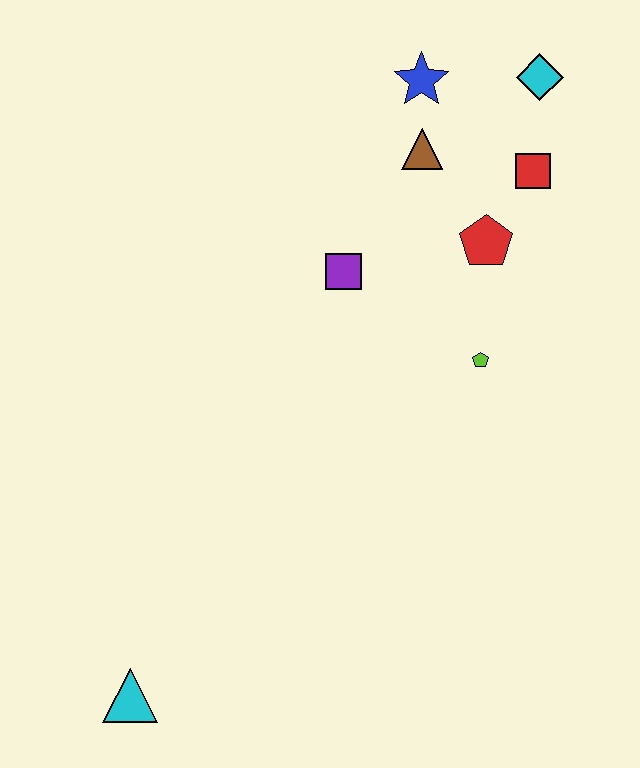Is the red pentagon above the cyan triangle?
Yes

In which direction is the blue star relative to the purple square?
The blue star is above the purple square.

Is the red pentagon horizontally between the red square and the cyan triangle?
Yes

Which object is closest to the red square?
The red pentagon is closest to the red square.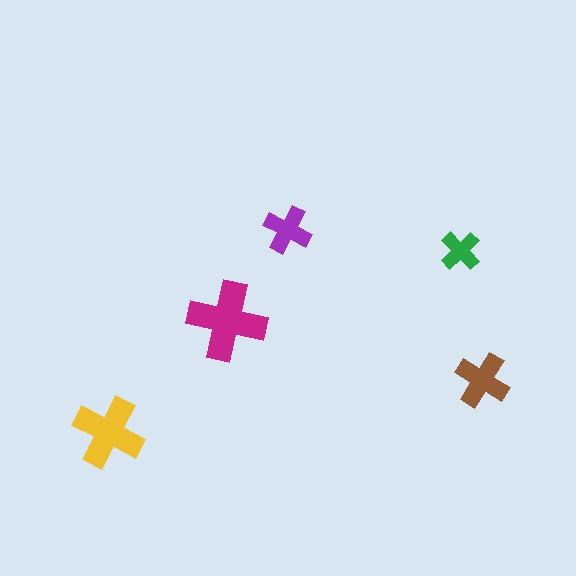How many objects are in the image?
There are 5 objects in the image.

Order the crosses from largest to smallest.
the magenta one, the yellow one, the brown one, the purple one, the green one.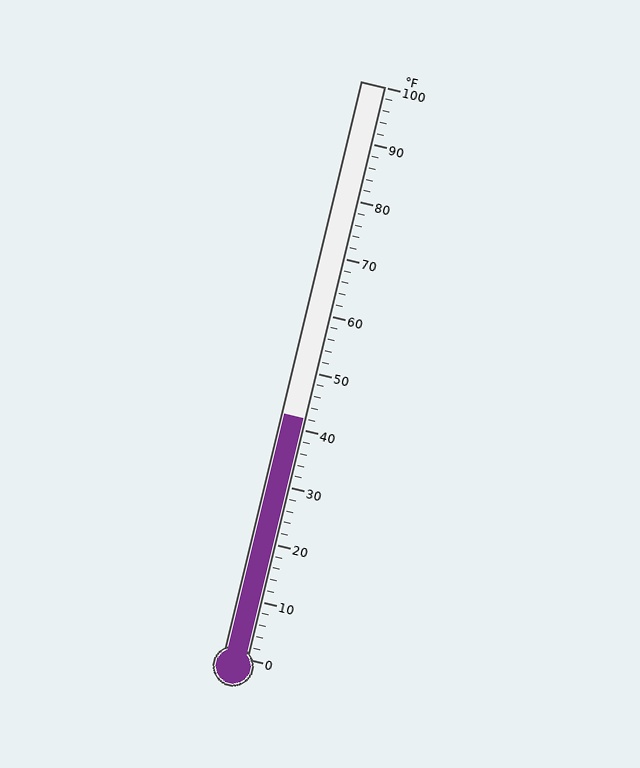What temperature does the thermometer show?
The thermometer shows approximately 42°F.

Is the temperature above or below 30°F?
The temperature is above 30°F.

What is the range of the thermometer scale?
The thermometer scale ranges from 0°F to 100°F.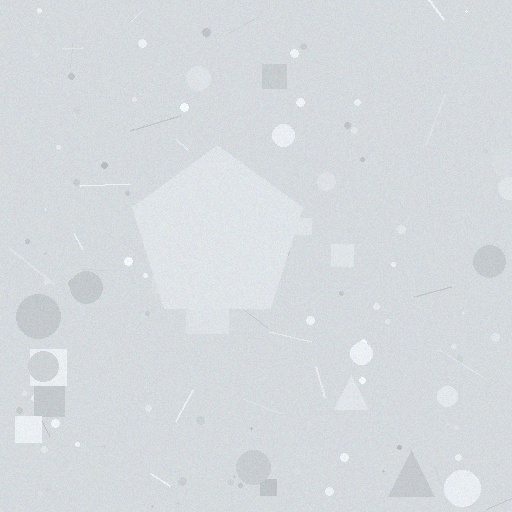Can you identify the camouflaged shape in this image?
The camouflaged shape is a pentagon.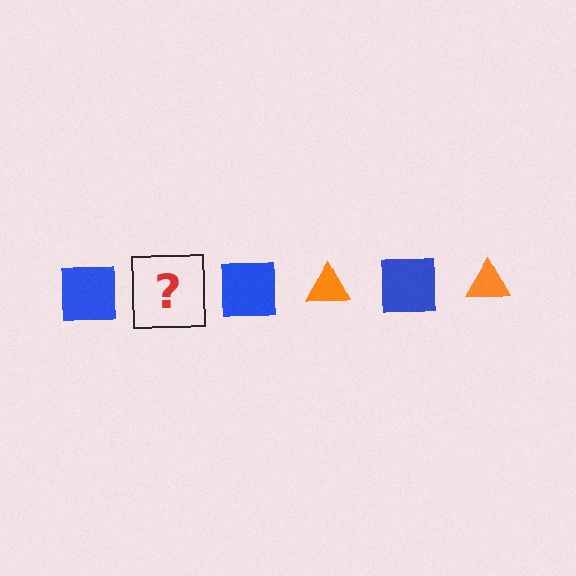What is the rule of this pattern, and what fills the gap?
The rule is that the pattern alternates between blue square and orange triangle. The gap should be filled with an orange triangle.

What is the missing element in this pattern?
The missing element is an orange triangle.